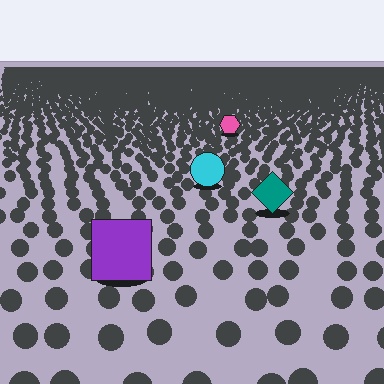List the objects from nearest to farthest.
From nearest to farthest: the purple square, the teal diamond, the cyan circle, the pink hexagon.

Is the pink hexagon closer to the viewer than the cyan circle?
No. The cyan circle is closer — you can tell from the texture gradient: the ground texture is coarser near it.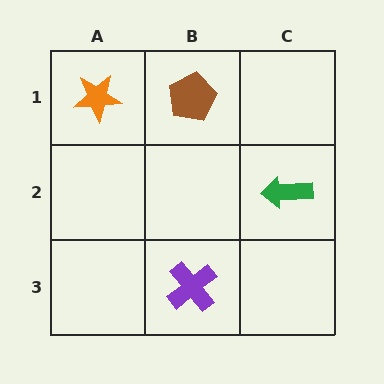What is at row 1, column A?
An orange star.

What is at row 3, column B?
A purple cross.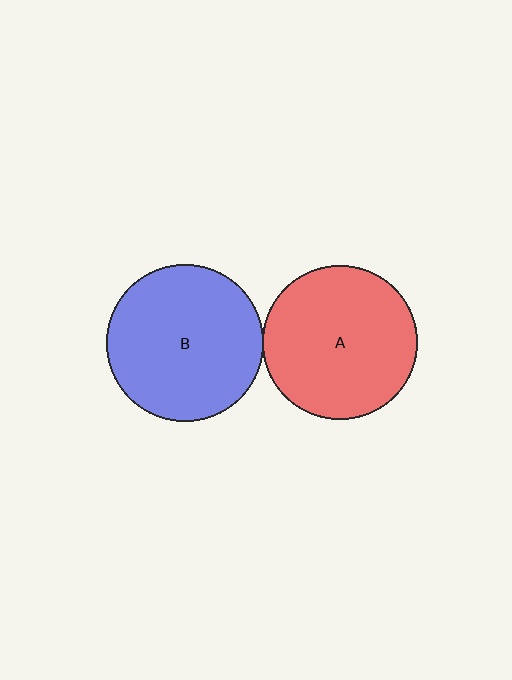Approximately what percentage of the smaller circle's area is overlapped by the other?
Approximately 5%.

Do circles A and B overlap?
Yes.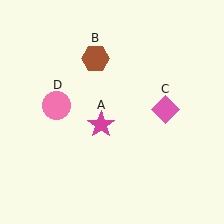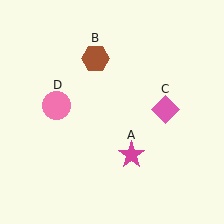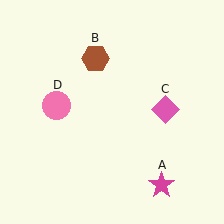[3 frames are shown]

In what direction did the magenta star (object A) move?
The magenta star (object A) moved down and to the right.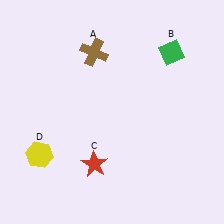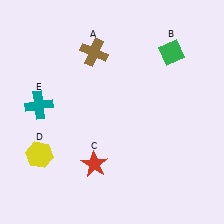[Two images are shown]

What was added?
A teal cross (E) was added in Image 2.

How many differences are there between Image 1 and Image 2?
There is 1 difference between the two images.